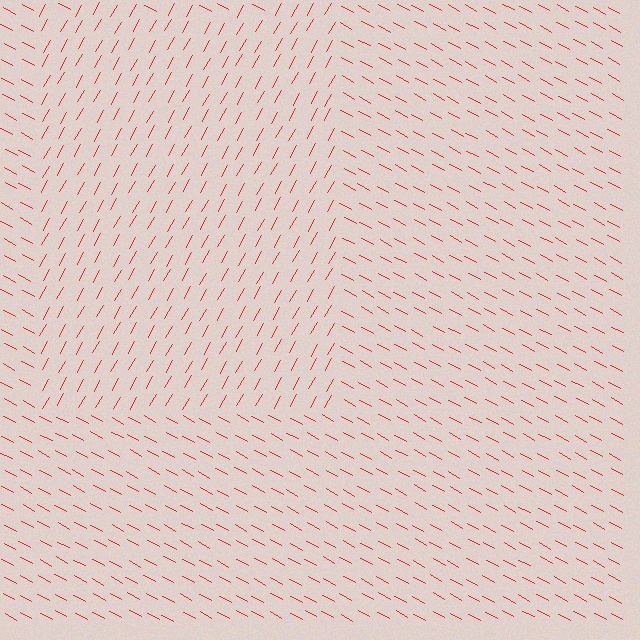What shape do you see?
I see a rectangle.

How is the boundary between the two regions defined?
The boundary is defined purely by a change in line orientation (approximately 89 degrees difference). All lines are the same color and thickness.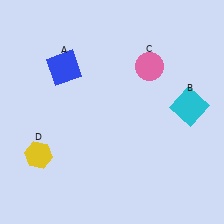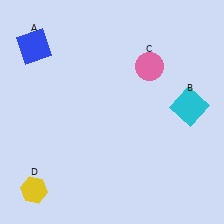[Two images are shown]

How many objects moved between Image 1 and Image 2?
2 objects moved between the two images.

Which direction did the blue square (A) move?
The blue square (A) moved left.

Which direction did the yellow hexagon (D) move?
The yellow hexagon (D) moved down.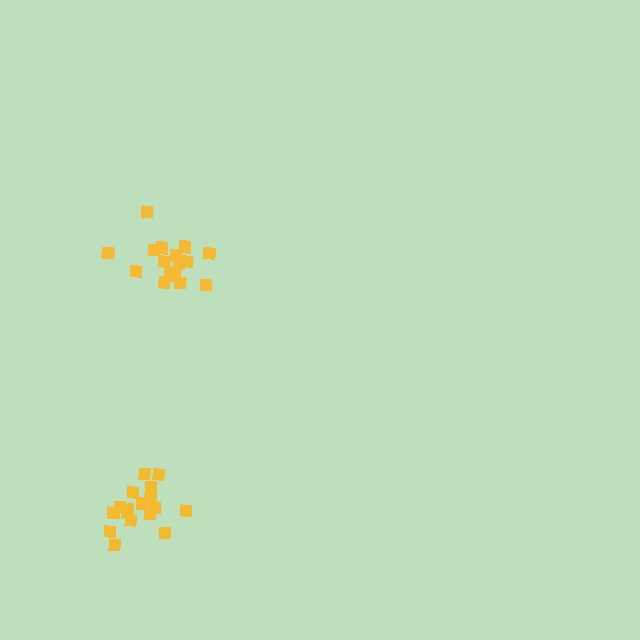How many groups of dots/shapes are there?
There are 2 groups.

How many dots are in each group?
Group 1: 17 dots, Group 2: 17 dots (34 total).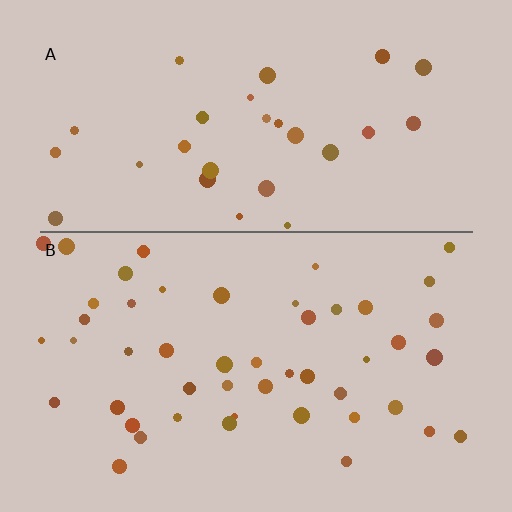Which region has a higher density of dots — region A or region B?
B (the bottom).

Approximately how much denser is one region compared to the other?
Approximately 1.7× — region B over region A.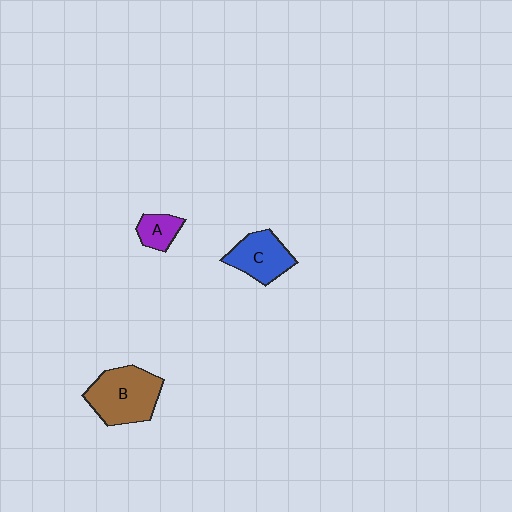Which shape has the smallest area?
Shape A (purple).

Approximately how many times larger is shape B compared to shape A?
Approximately 2.6 times.